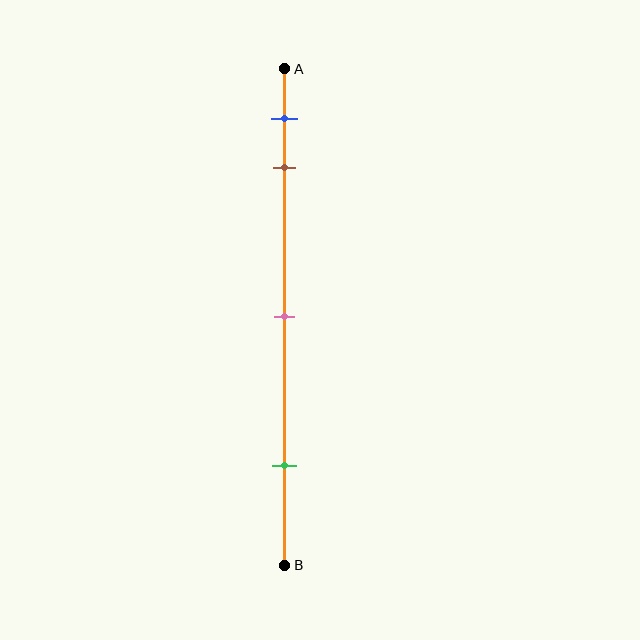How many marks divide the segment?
There are 4 marks dividing the segment.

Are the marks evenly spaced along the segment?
No, the marks are not evenly spaced.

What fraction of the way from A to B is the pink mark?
The pink mark is approximately 50% (0.5) of the way from A to B.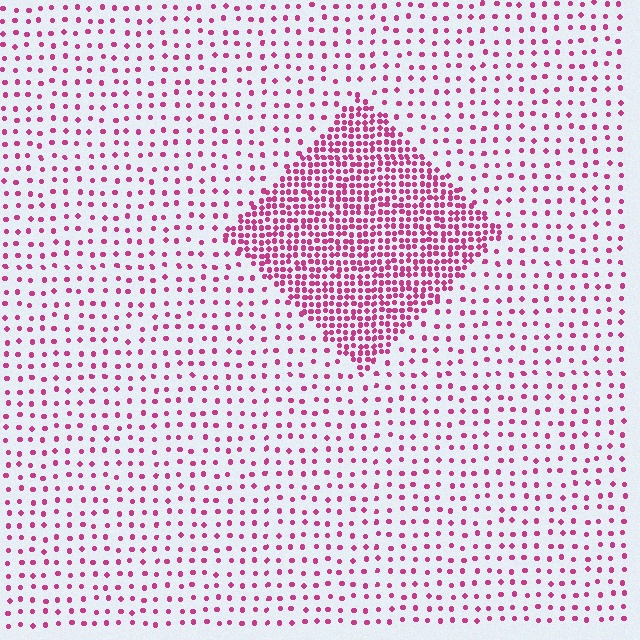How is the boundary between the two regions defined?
The boundary is defined by a change in element density (approximately 3.1x ratio). All elements are the same color, size, and shape.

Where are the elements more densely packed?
The elements are more densely packed inside the diamond boundary.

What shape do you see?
I see a diamond.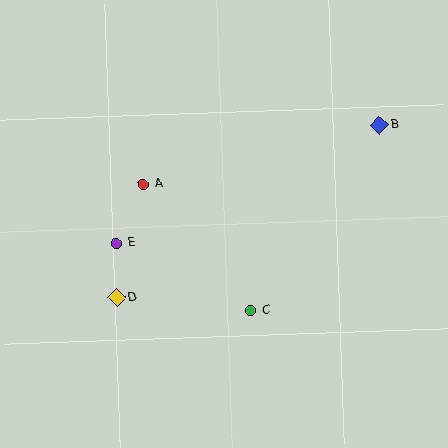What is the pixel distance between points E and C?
The distance between E and C is 150 pixels.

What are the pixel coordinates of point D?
Point D is at (117, 298).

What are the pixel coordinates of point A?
Point A is at (143, 184).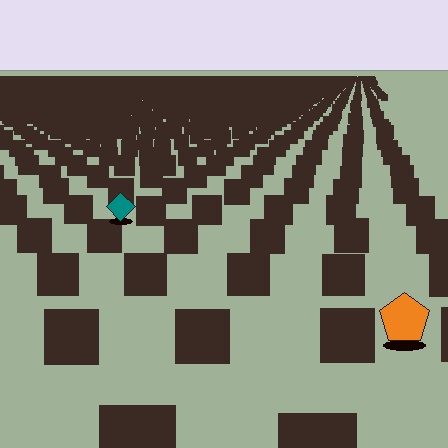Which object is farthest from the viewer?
The teal diamond is farthest from the viewer. It appears smaller and the ground texture around it is denser.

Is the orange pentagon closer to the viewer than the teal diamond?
Yes. The orange pentagon is closer — you can tell from the texture gradient: the ground texture is coarser near it.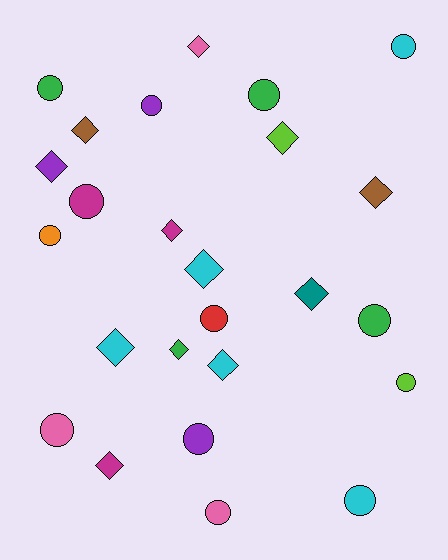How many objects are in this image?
There are 25 objects.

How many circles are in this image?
There are 13 circles.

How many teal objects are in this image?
There is 1 teal object.